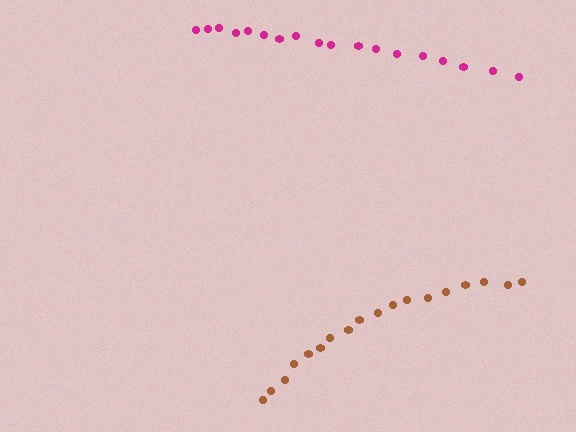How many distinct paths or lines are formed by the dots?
There are 2 distinct paths.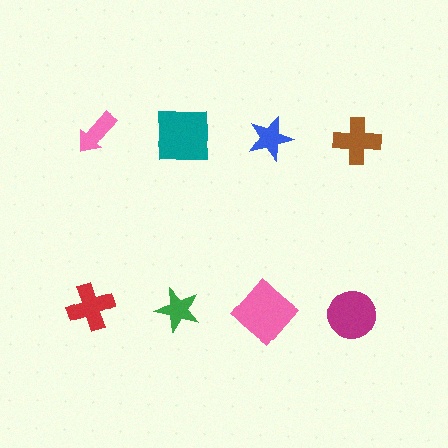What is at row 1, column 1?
A pink arrow.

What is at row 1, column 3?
A blue star.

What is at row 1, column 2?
A teal square.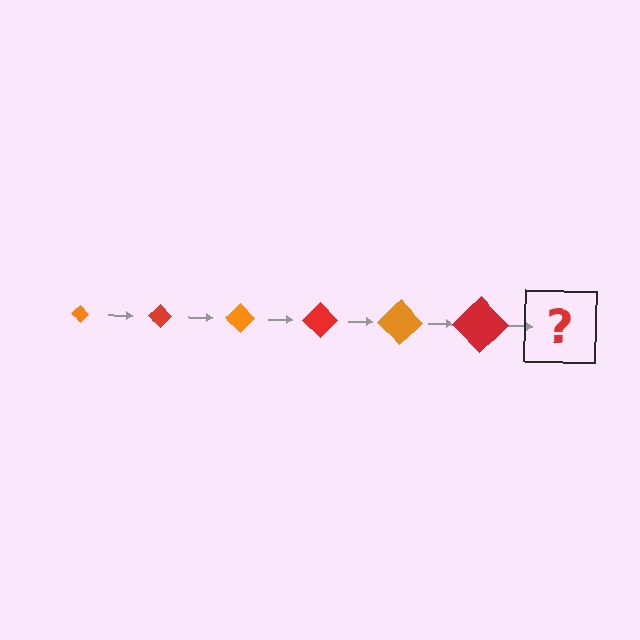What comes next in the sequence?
The next element should be an orange diamond, larger than the previous one.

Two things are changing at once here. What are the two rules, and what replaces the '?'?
The two rules are that the diamond grows larger each step and the color cycles through orange and red. The '?' should be an orange diamond, larger than the previous one.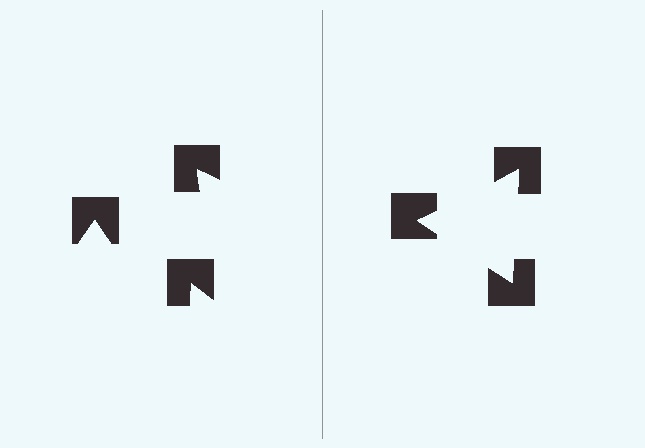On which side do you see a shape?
An illusory triangle appears on the right side. On the left side the wedge cuts are rotated, so no coherent shape forms.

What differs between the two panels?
The notched squares are positioned identically on both sides; only the wedge orientations differ. On the right they align to a triangle; on the left they are misaligned.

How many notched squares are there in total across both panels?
6 — 3 on each side.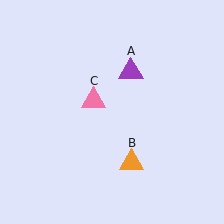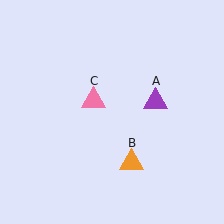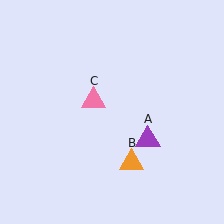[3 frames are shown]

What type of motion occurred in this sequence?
The purple triangle (object A) rotated clockwise around the center of the scene.